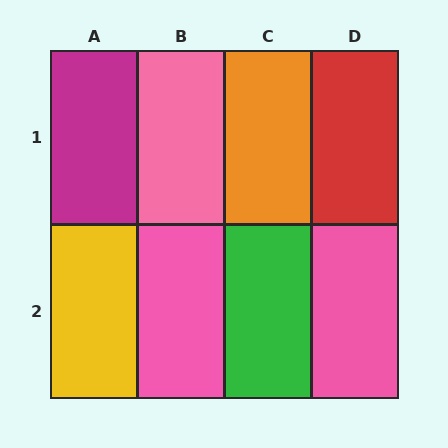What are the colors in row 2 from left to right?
Yellow, pink, green, pink.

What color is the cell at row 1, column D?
Red.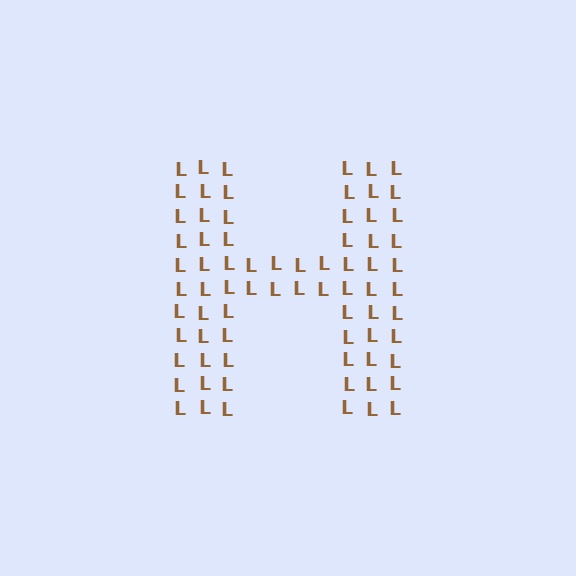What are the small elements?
The small elements are letter L's.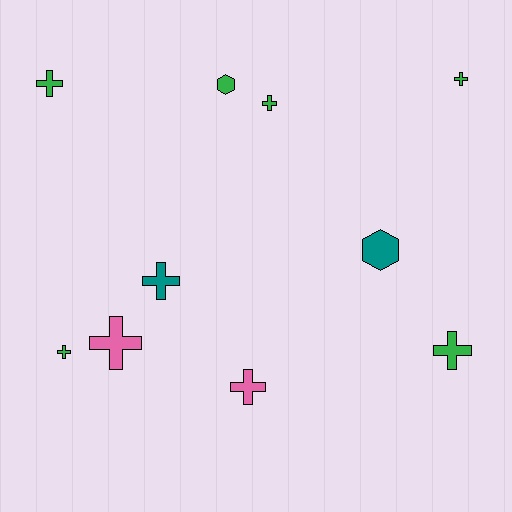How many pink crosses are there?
There are 2 pink crosses.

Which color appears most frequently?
Green, with 6 objects.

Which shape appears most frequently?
Cross, with 8 objects.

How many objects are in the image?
There are 10 objects.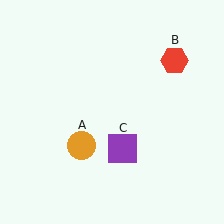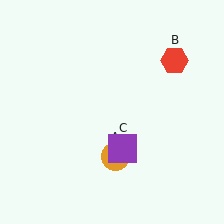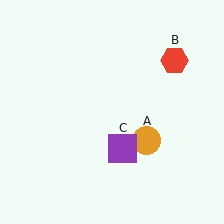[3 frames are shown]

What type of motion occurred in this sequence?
The orange circle (object A) rotated counterclockwise around the center of the scene.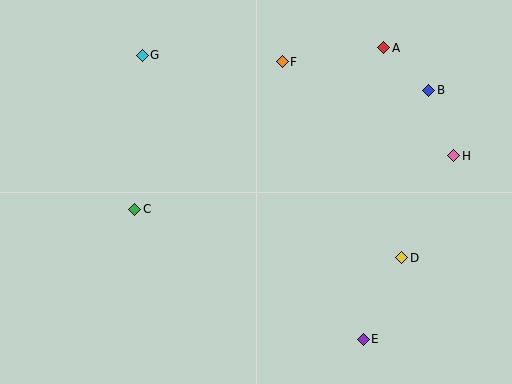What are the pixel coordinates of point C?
Point C is at (135, 209).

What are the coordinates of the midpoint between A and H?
The midpoint between A and H is at (419, 102).